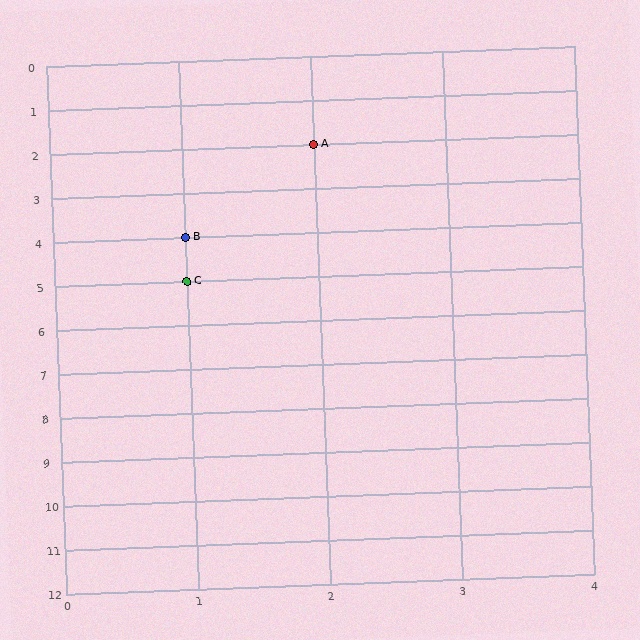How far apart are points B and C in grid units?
Points B and C are 1 row apart.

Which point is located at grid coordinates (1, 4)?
Point B is at (1, 4).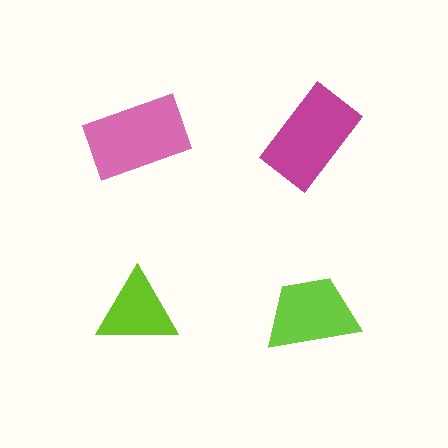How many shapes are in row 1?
2 shapes.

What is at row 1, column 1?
A pink rectangle.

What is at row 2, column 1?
A lime triangle.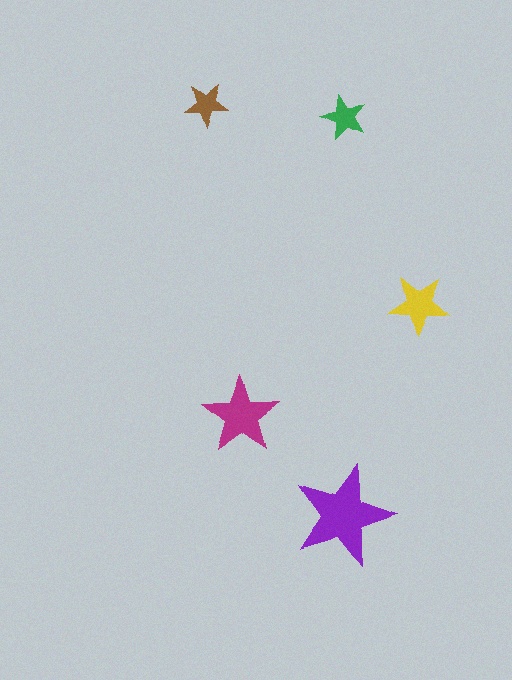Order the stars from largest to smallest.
the purple one, the magenta one, the yellow one, the green one, the brown one.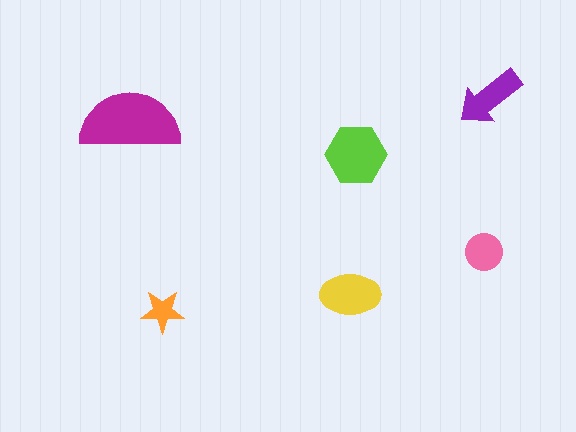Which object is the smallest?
The orange star.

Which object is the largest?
The magenta semicircle.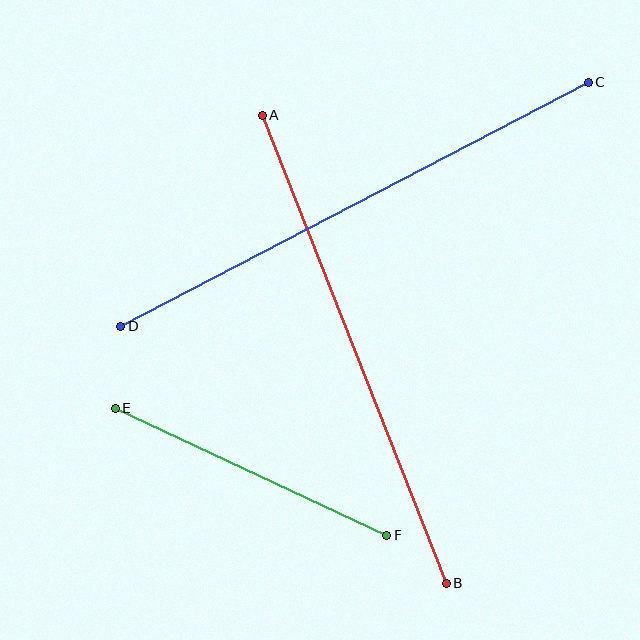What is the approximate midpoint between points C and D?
The midpoint is at approximately (354, 204) pixels.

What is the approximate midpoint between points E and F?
The midpoint is at approximately (251, 472) pixels.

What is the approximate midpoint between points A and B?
The midpoint is at approximately (354, 349) pixels.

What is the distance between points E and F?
The distance is approximately 300 pixels.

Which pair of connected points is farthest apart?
Points C and D are farthest apart.